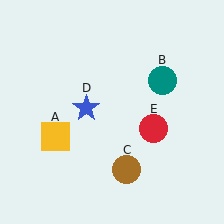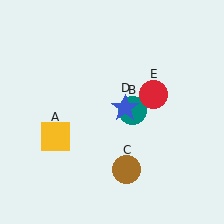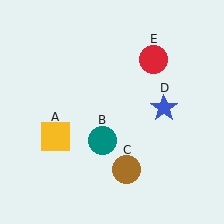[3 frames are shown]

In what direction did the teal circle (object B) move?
The teal circle (object B) moved down and to the left.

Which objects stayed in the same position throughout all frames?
Yellow square (object A) and brown circle (object C) remained stationary.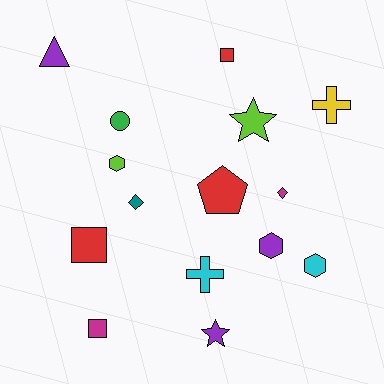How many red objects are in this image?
There are 3 red objects.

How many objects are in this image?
There are 15 objects.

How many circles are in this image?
There is 1 circle.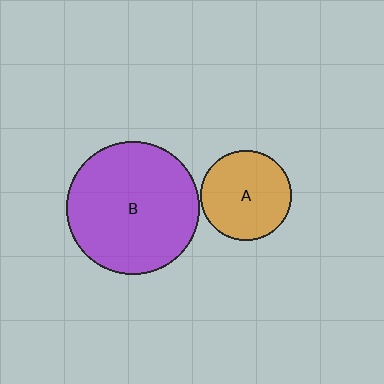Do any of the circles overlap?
No, none of the circles overlap.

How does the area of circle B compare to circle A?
Approximately 2.2 times.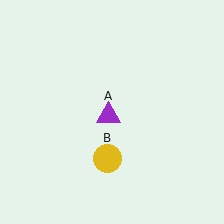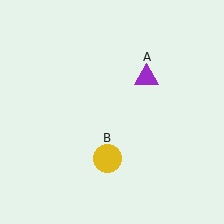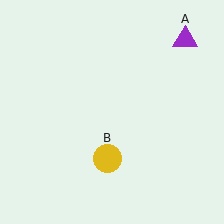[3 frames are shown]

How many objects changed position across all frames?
1 object changed position: purple triangle (object A).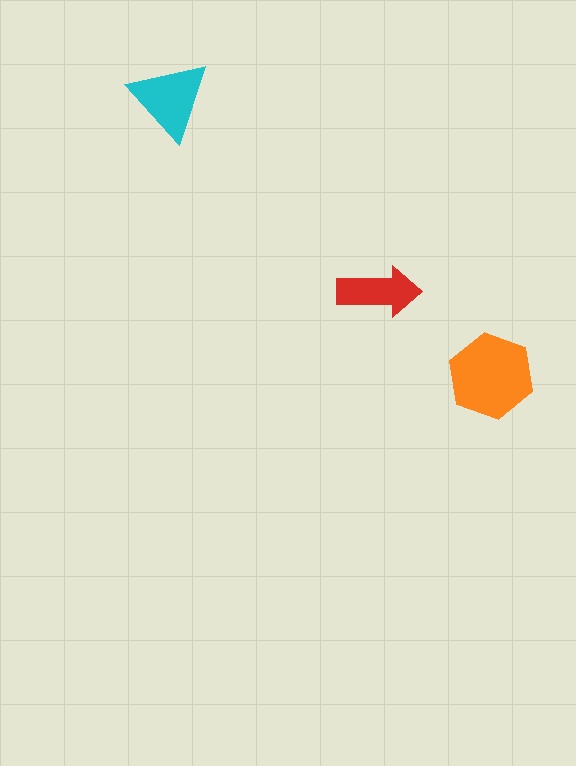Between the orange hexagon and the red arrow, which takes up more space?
The orange hexagon.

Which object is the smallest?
The red arrow.